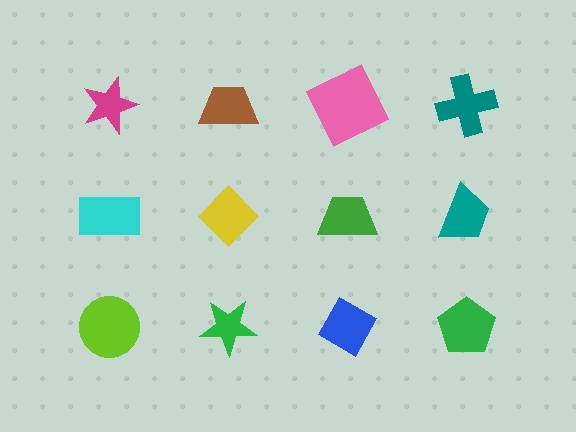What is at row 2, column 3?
A green trapezoid.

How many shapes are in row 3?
4 shapes.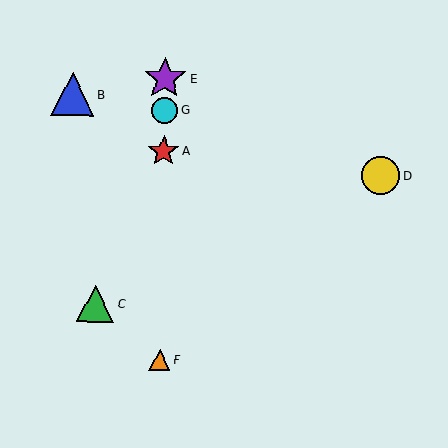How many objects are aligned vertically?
4 objects (A, E, F, G) are aligned vertically.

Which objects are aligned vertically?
Objects A, E, F, G are aligned vertically.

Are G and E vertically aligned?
Yes, both are at x≈164.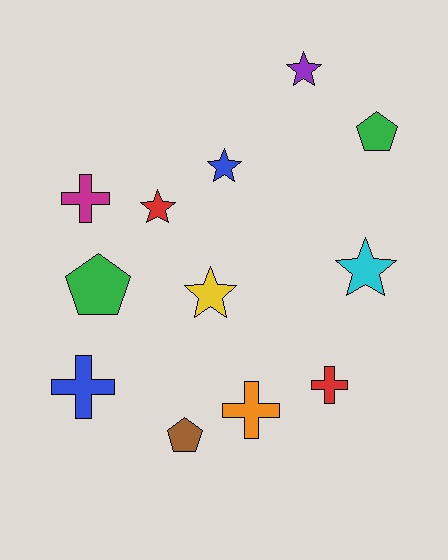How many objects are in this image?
There are 12 objects.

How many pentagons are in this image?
There are 3 pentagons.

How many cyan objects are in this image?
There is 1 cyan object.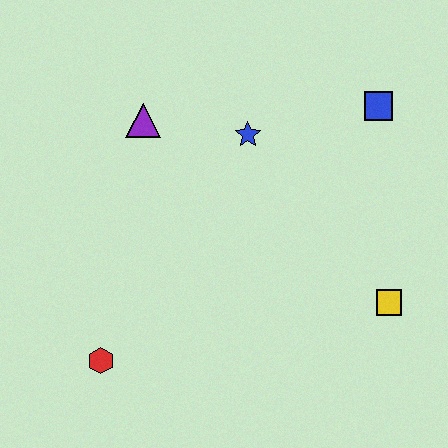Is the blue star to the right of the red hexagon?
Yes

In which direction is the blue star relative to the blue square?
The blue star is to the left of the blue square.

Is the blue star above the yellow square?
Yes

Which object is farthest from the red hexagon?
The blue square is farthest from the red hexagon.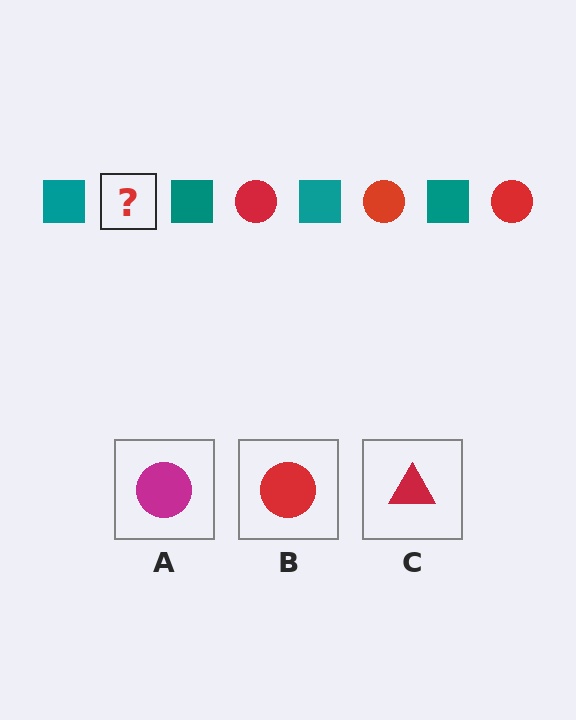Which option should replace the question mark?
Option B.